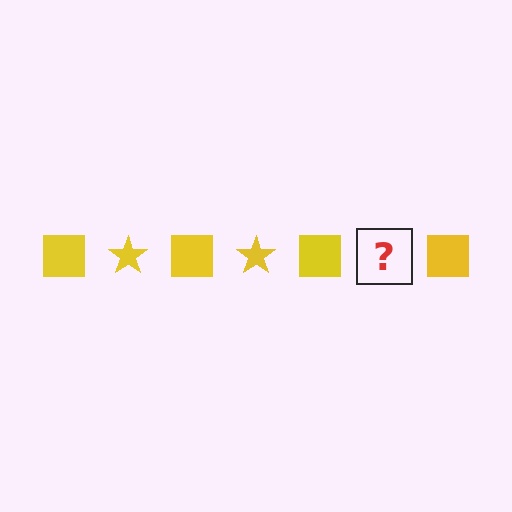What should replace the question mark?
The question mark should be replaced with a yellow star.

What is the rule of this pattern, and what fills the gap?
The rule is that the pattern cycles through square, star shapes in yellow. The gap should be filled with a yellow star.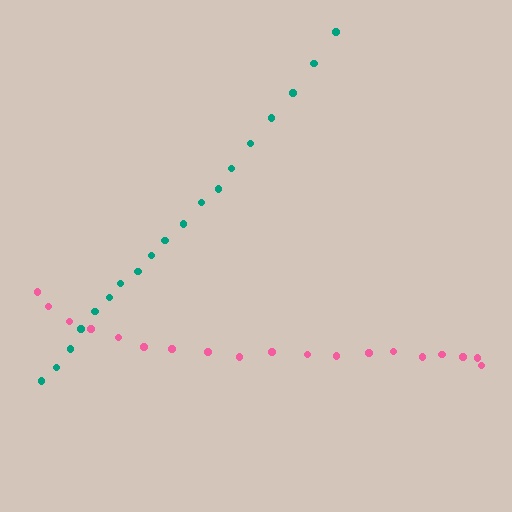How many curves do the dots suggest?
There are 2 distinct paths.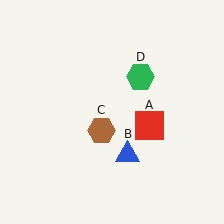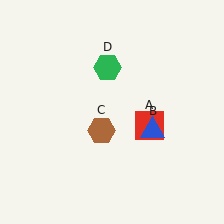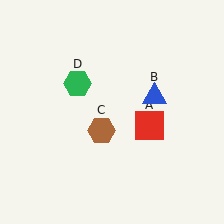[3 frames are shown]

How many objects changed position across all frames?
2 objects changed position: blue triangle (object B), green hexagon (object D).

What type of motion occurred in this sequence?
The blue triangle (object B), green hexagon (object D) rotated counterclockwise around the center of the scene.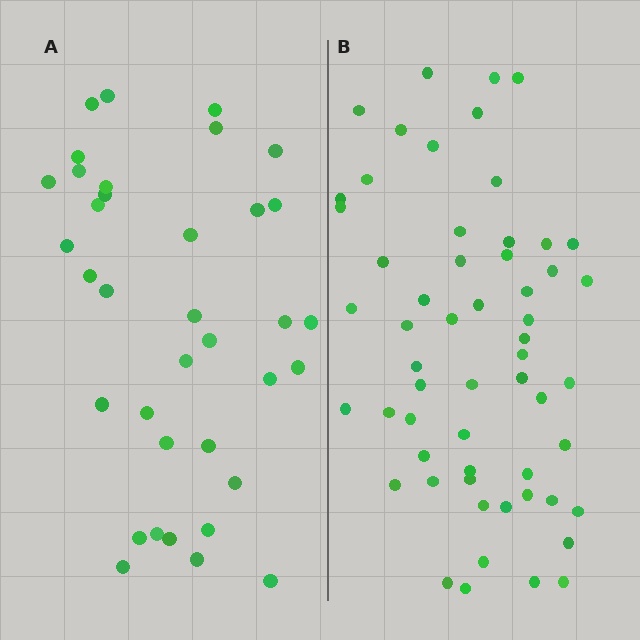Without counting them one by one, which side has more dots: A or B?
Region B (the right region) has more dots.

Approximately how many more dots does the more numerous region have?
Region B has approximately 20 more dots than region A.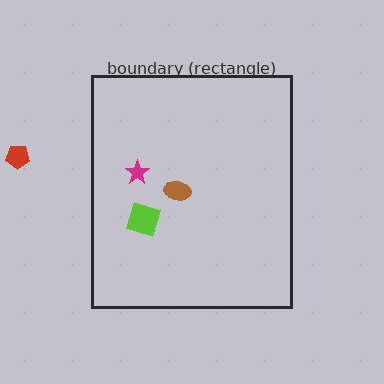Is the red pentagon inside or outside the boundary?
Outside.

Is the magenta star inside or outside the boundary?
Inside.